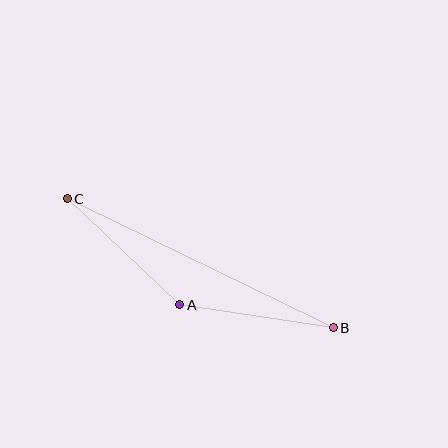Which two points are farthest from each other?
Points B and C are farthest from each other.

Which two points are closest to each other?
Points A and C are closest to each other.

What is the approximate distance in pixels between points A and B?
The distance between A and B is approximately 155 pixels.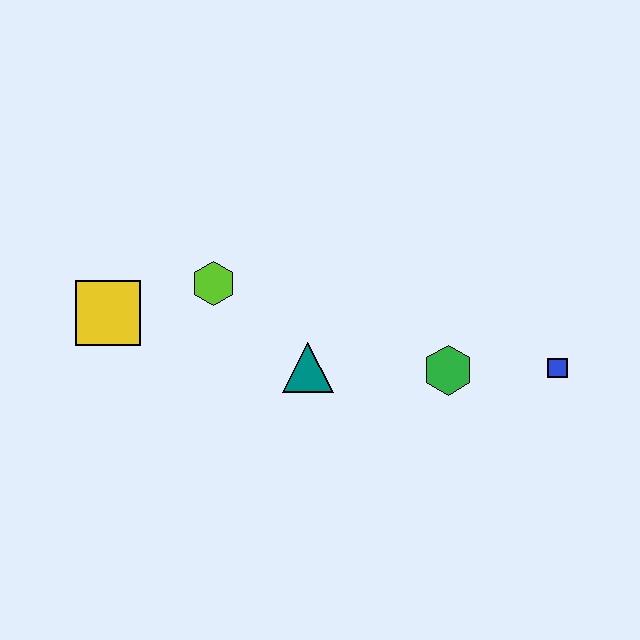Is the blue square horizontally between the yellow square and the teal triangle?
No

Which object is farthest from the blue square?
The yellow square is farthest from the blue square.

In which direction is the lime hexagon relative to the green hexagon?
The lime hexagon is to the left of the green hexagon.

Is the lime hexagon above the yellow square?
Yes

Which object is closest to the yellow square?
The lime hexagon is closest to the yellow square.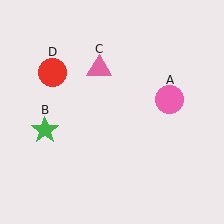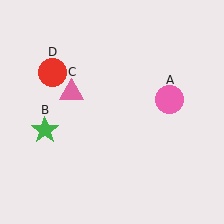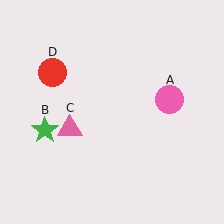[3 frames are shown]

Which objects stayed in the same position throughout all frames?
Pink circle (object A) and green star (object B) and red circle (object D) remained stationary.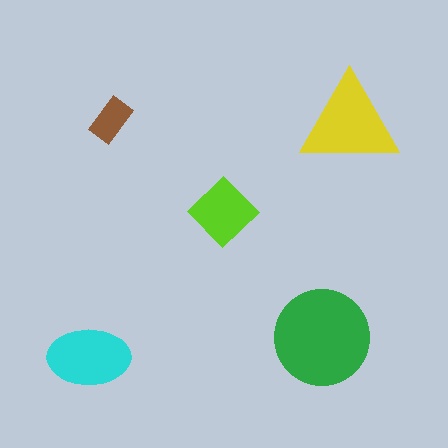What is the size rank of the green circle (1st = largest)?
1st.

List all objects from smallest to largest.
The brown rectangle, the lime diamond, the cyan ellipse, the yellow triangle, the green circle.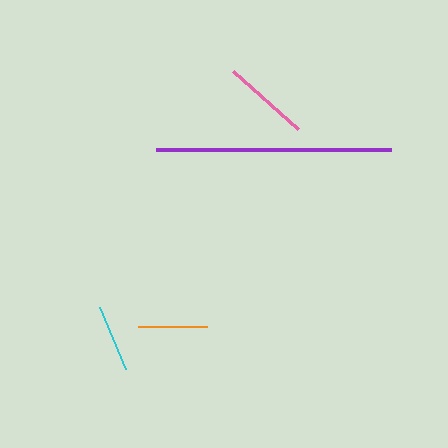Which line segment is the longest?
The purple line is the longest at approximately 235 pixels.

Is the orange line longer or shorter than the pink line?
The pink line is longer than the orange line.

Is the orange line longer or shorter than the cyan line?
The orange line is longer than the cyan line.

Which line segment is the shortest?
The cyan line is the shortest at approximately 67 pixels.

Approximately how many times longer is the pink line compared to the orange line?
The pink line is approximately 1.3 times the length of the orange line.